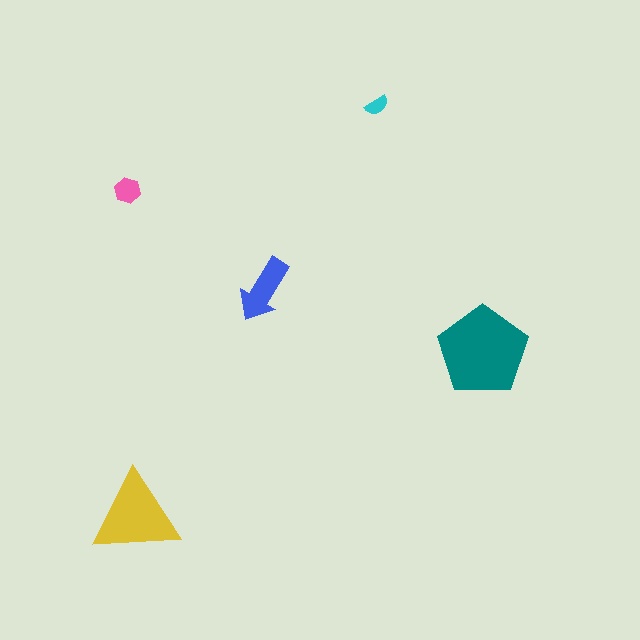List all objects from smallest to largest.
The cyan semicircle, the pink hexagon, the blue arrow, the yellow triangle, the teal pentagon.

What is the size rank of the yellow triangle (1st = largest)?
2nd.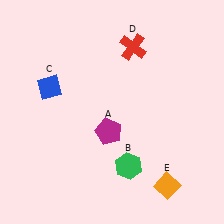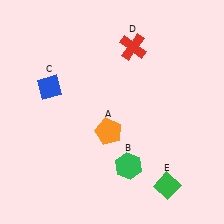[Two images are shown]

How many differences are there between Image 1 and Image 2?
There are 2 differences between the two images.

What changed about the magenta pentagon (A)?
In Image 1, A is magenta. In Image 2, it changed to orange.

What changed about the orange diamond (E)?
In Image 1, E is orange. In Image 2, it changed to green.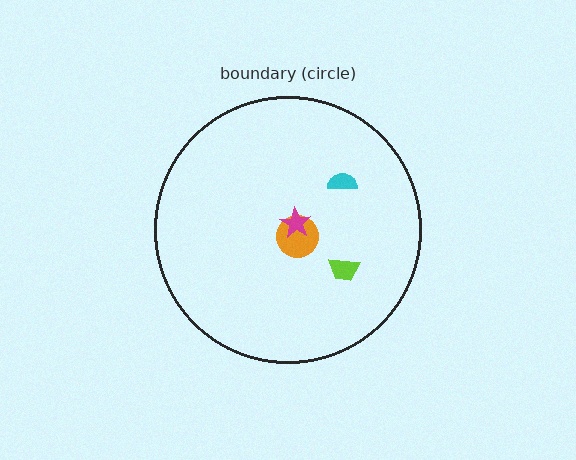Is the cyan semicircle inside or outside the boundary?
Inside.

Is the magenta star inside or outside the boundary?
Inside.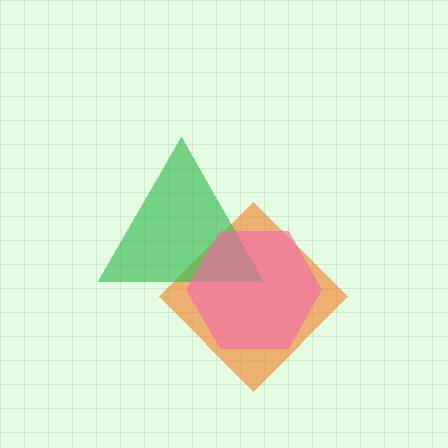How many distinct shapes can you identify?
There are 3 distinct shapes: an orange diamond, a green triangle, a pink hexagon.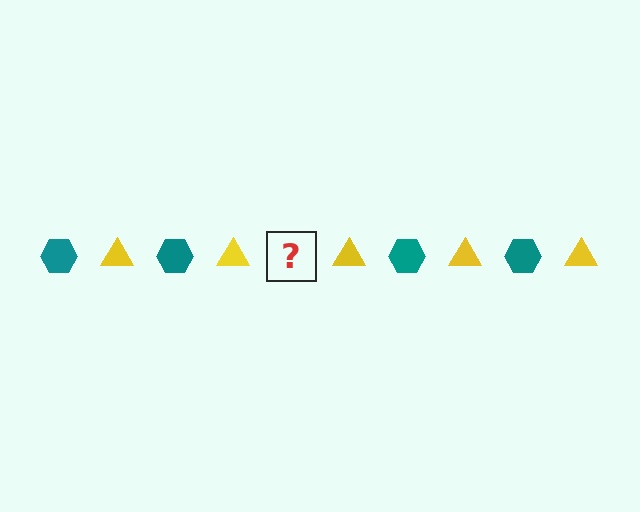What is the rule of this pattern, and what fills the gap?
The rule is that the pattern alternates between teal hexagon and yellow triangle. The gap should be filled with a teal hexagon.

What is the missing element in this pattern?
The missing element is a teal hexagon.